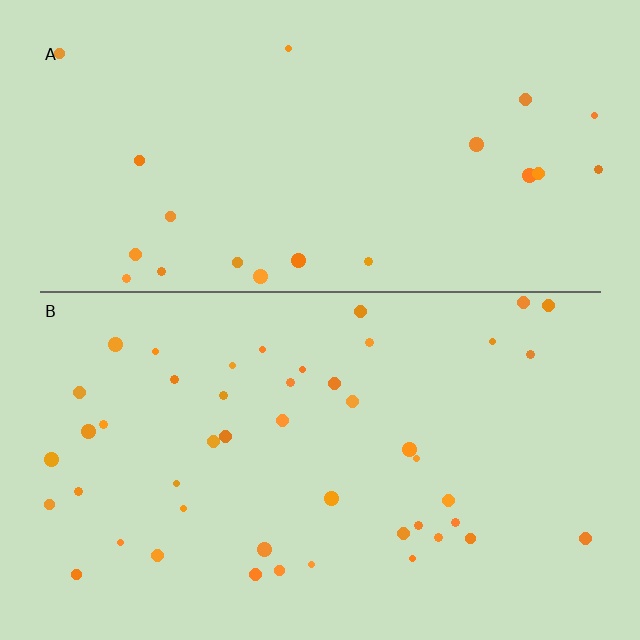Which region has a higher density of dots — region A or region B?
B (the bottom).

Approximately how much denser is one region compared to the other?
Approximately 2.2× — region B over region A.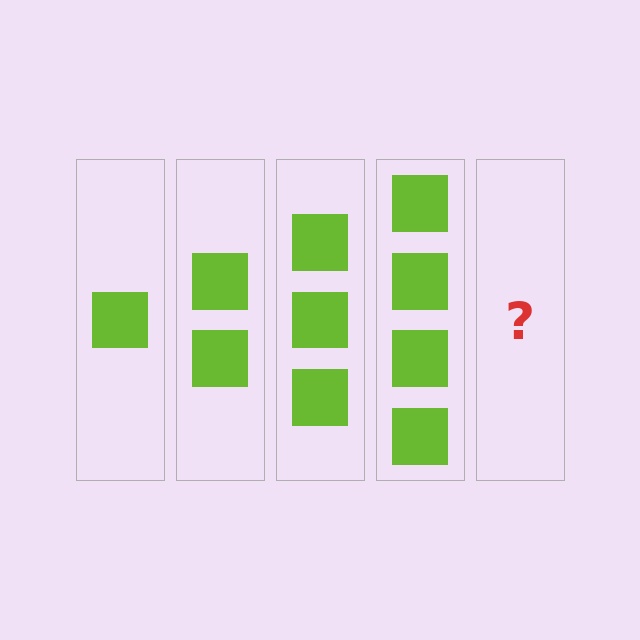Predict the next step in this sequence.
The next step is 5 squares.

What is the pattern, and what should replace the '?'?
The pattern is that each step adds one more square. The '?' should be 5 squares.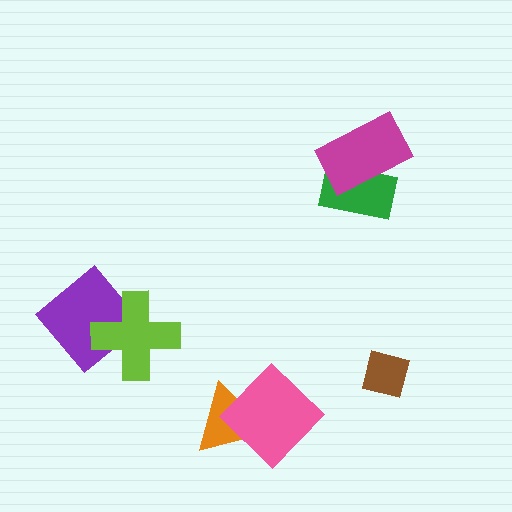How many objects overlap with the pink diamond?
1 object overlaps with the pink diamond.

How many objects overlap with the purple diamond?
1 object overlaps with the purple diamond.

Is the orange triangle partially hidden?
Yes, it is partially covered by another shape.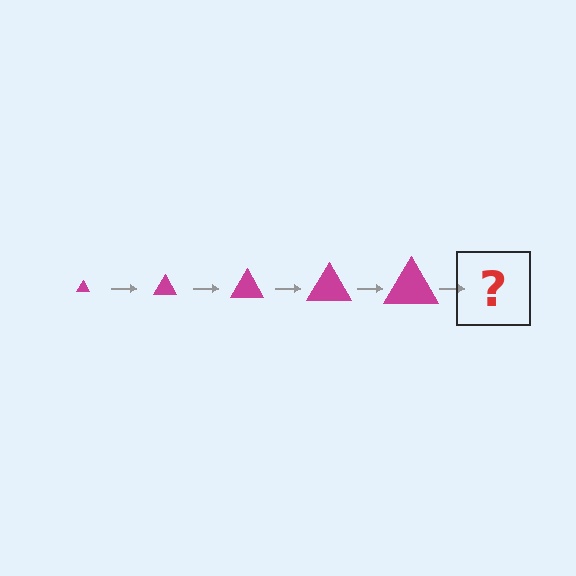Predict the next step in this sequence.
The next step is a magenta triangle, larger than the previous one.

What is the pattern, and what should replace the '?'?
The pattern is that the triangle gets progressively larger each step. The '?' should be a magenta triangle, larger than the previous one.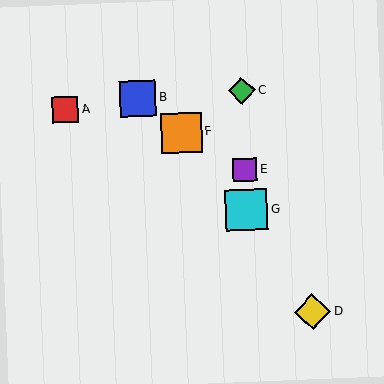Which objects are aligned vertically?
Objects C, E, G are aligned vertically.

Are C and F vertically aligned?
No, C is at x≈242 and F is at x≈181.